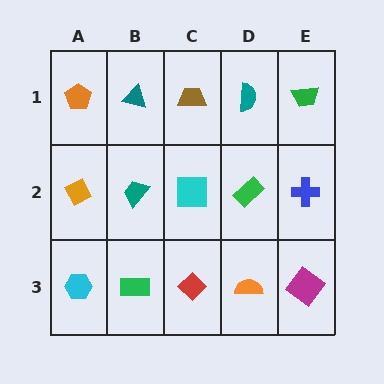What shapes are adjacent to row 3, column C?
A cyan square (row 2, column C), a green rectangle (row 3, column B), an orange semicircle (row 3, column D).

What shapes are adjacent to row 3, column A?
An orange diamond (row 2, column A), a green rectangle (row 3, column B).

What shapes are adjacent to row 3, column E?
A blue cross (row 2, column E), an orange semicircle (row 3, column D).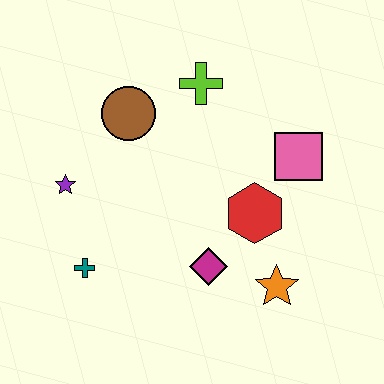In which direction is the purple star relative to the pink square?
The purple star is to the left of the pink square.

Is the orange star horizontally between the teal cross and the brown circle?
No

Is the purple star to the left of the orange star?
Yes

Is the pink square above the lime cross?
No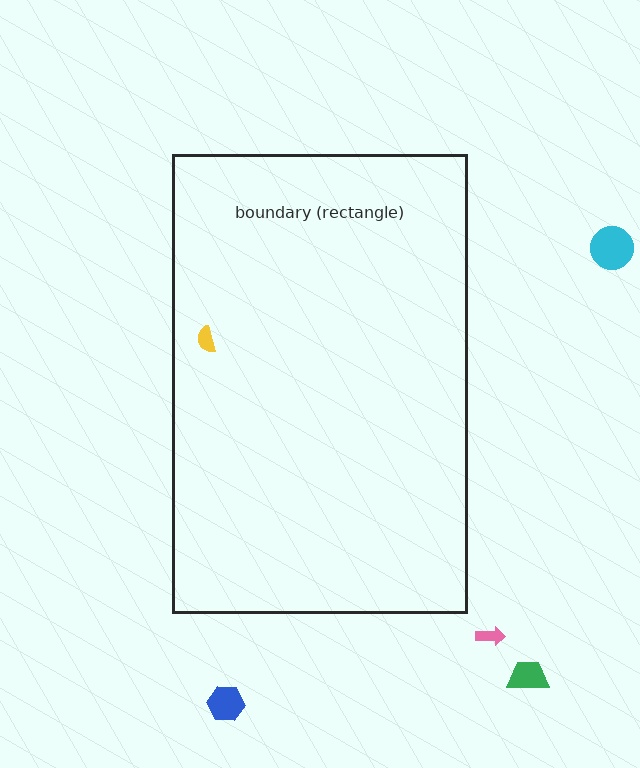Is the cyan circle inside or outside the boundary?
Outside.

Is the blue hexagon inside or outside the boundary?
Outside.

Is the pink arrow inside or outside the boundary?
Outside.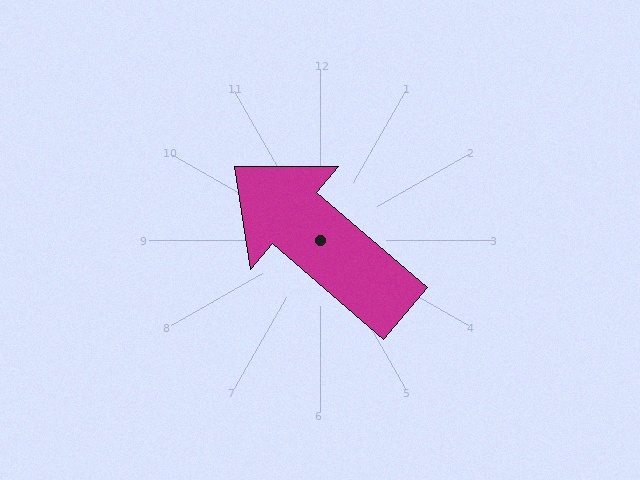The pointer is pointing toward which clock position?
Roughly 10 o'clock.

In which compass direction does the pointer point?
Northwest.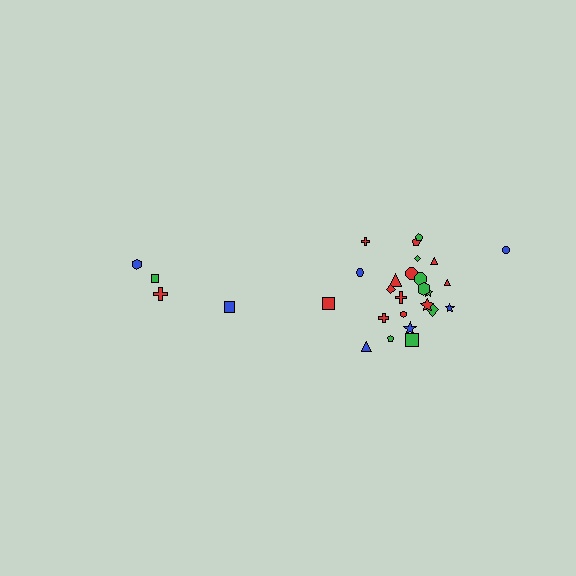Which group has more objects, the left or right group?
The right group.